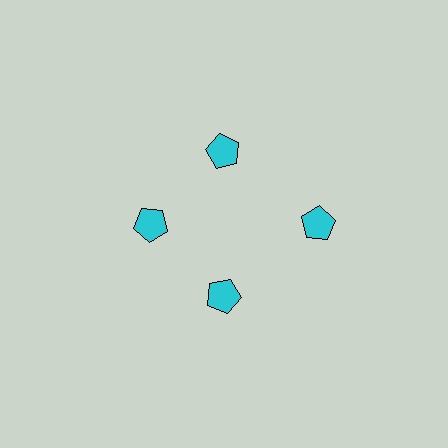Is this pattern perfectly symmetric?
No. The 4 cyan pentagons are arranged in a ring, but one element near the 3 o'clock position is pushed outward from the center, breaking the 4-fold rotational symmetry.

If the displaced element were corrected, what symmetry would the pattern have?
It would have 4-fold rotational symmetry — the pattern would map onto itself every 90 degrees.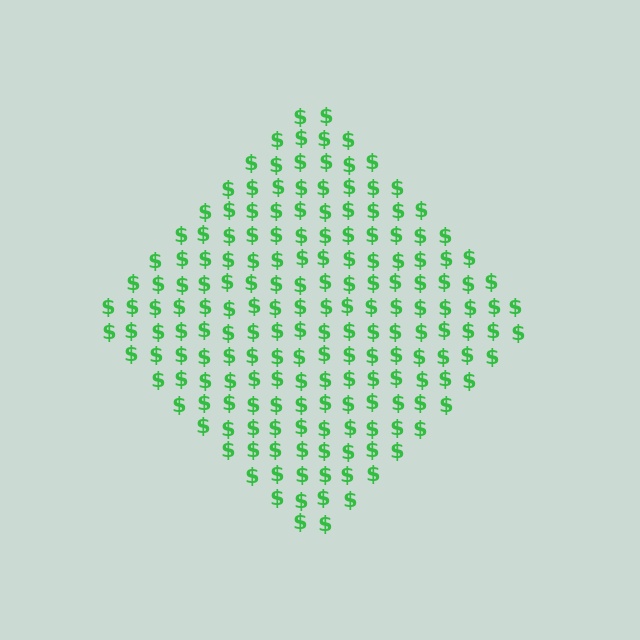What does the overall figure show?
The overall figure shows a diamond.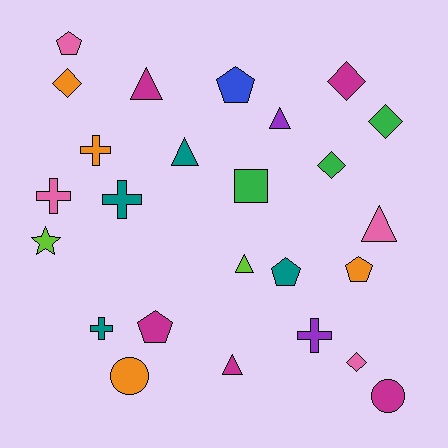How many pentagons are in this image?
There are 5 pentagons.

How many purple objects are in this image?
There are 2 purple objects.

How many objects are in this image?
There are 25 objects.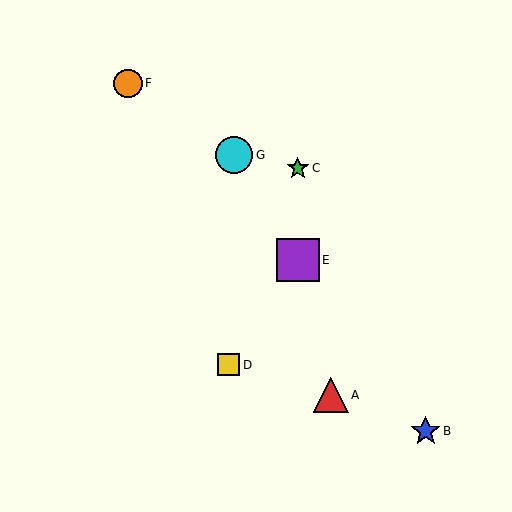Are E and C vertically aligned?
Yes, both are at x≈298.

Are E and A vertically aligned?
No, E is at x≈298 and A is at x≈331.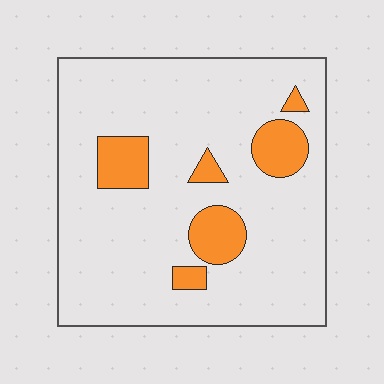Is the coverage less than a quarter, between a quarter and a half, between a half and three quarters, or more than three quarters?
Less than a quarter.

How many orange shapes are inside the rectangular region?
6.